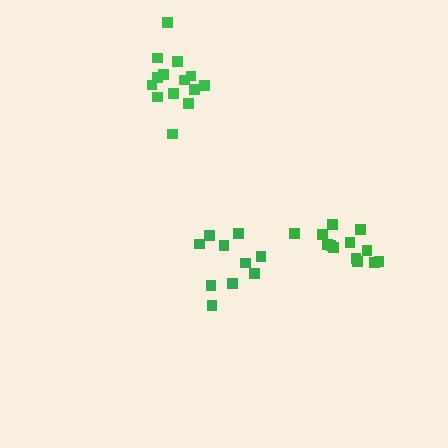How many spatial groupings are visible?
There are 3 spatial groupings.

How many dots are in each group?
Group 1: 10 dots, Group 2: 14 dots, Group 3: 13 dots (37 total).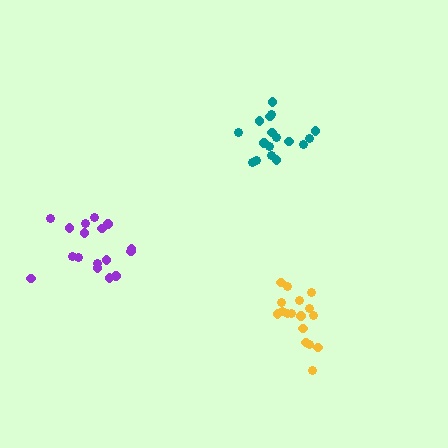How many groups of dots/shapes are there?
There are 3 groups.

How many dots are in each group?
Group 1: 17 dots, Group 2: 17 dots, Group 3: 17 dots (51 total).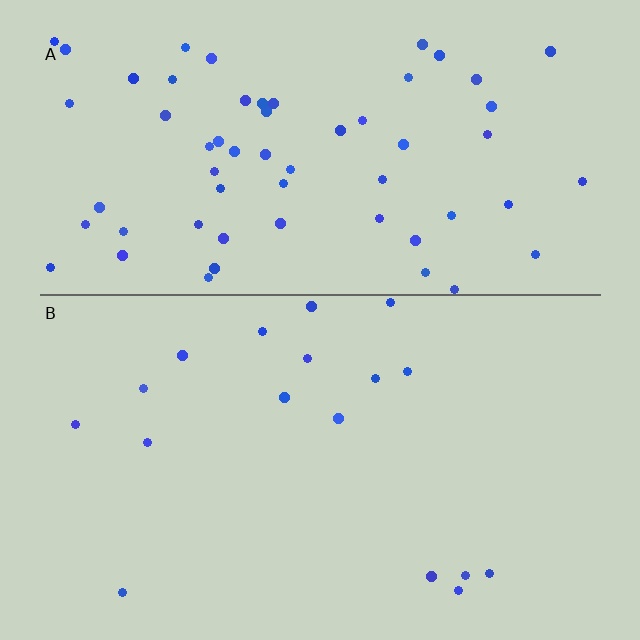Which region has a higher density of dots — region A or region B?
A (the top).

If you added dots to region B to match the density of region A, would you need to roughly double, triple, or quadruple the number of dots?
Approximately triple.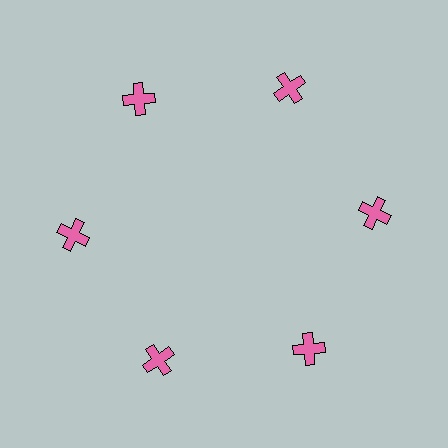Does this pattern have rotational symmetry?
Yes, this pattern has 6-fold rotational symmetry. It looks the same after rotating 60 degrees around the center.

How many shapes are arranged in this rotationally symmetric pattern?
There are 6 shapes, arranged in 6 groups of 1.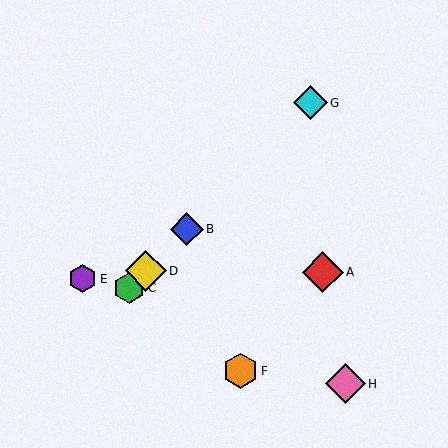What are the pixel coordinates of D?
Object D is at (146, 271).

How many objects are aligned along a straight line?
4 objects (B, C, D, G) are aligned along a straight line.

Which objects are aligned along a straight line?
Objects B, C, D, G are aligned along a straight line.